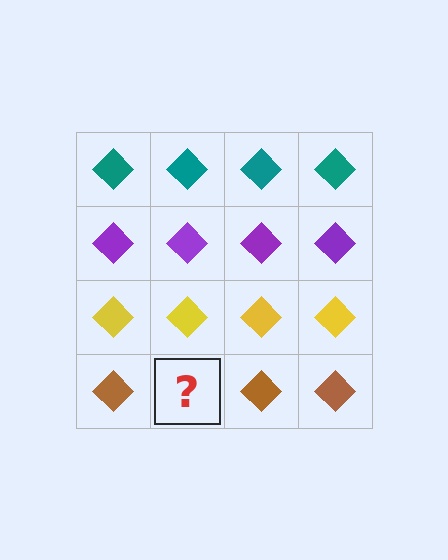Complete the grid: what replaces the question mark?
The question mark should be replaced with a brown diamond.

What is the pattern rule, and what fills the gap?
The rule is that each row has a consistent color. The gap should be filled with a brown diamond.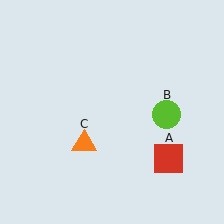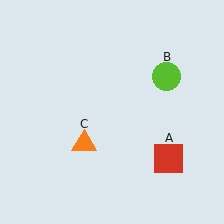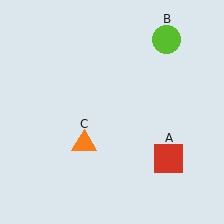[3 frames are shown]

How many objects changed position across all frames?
1 object changed position: lime circle (object B).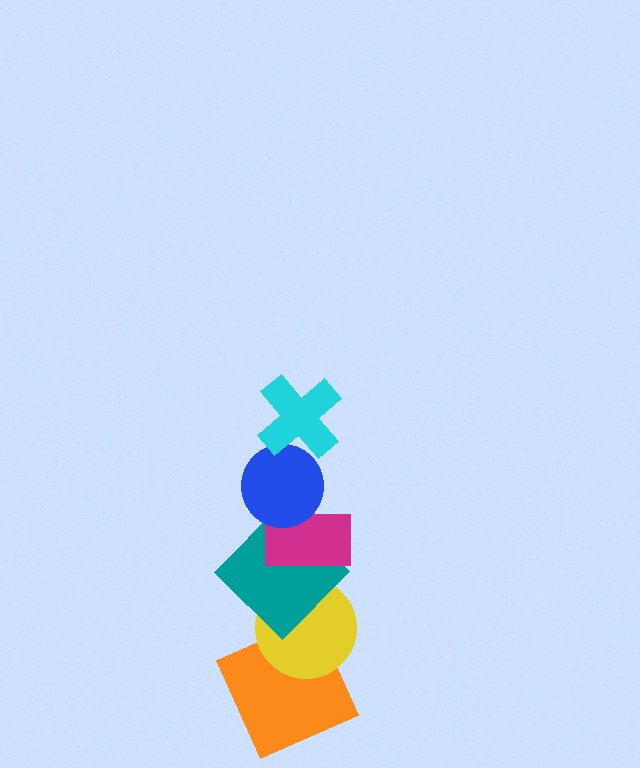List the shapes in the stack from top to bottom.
From top to bottom: the cyan cross, the blue circle, the magenta rectangle, the teal diamond, the yellow circle, the orange square.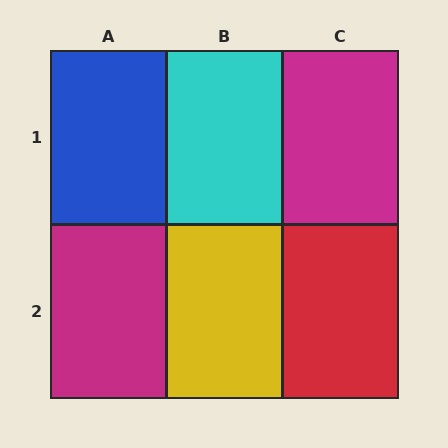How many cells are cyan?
1 cell is cyan.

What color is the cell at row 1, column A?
Blue.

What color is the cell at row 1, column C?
Magenta.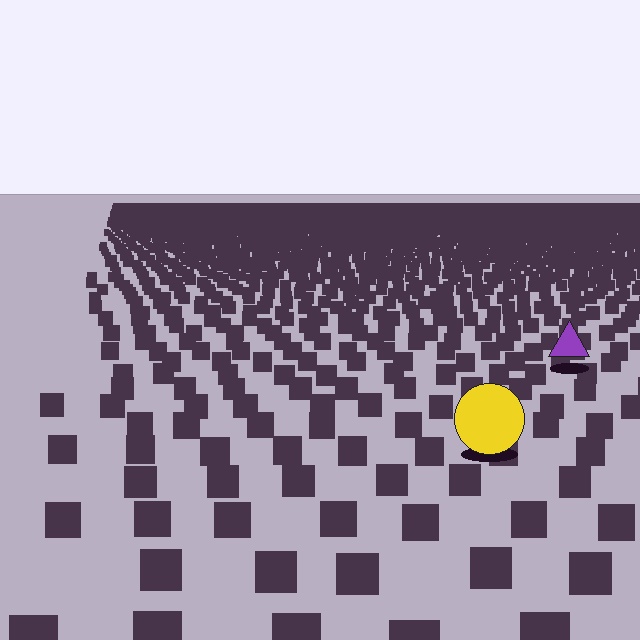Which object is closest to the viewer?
The yellow circle is closest. The texture marks near it are larger and more spread out.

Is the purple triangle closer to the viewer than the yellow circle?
No. The yellow circle is closer — you can tell from the texture gradient: the ground texture is coarser near it.